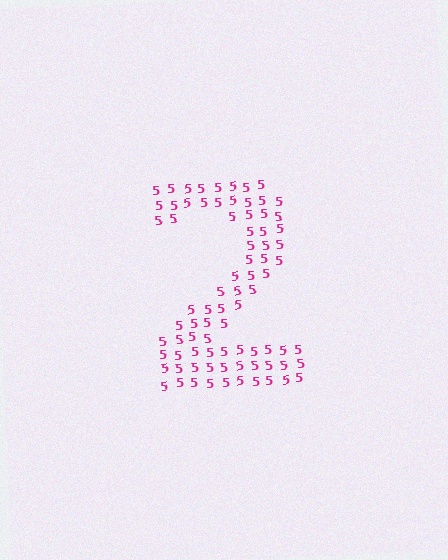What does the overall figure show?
The overall figure shows the digit 2.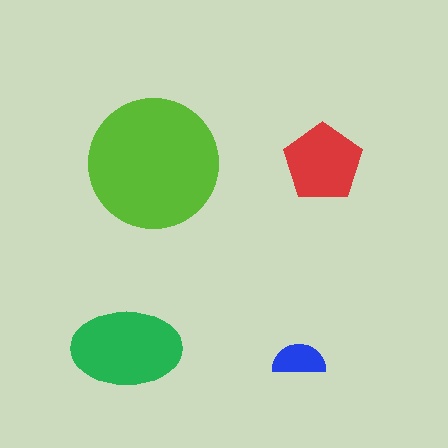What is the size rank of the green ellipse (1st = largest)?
2nd.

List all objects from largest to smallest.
The lime circle, the green ellipse, the red pentagon, the blue semicircle.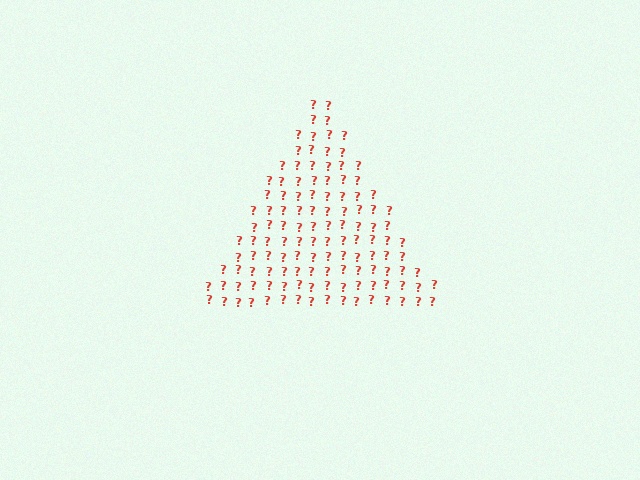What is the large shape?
The large shape is a triangle.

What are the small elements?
The small elements are question marks.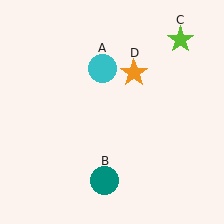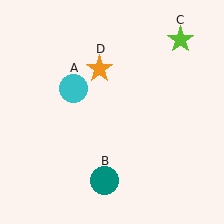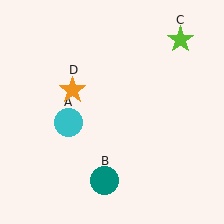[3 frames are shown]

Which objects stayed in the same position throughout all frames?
Teal circle (object B) and lime star (object C) remained stationary.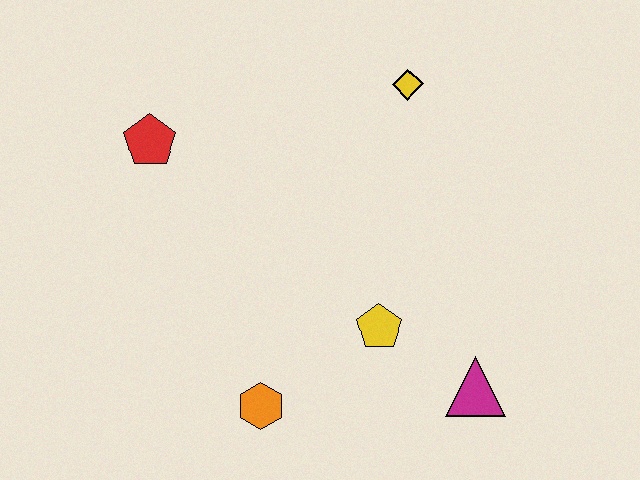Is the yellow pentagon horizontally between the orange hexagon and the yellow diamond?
Yes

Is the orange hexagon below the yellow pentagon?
Yes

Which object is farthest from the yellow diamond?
The orange hexagon is farthest from the yellow diamond.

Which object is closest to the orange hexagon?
The yellow pentagon is closest to the orange hexagon.